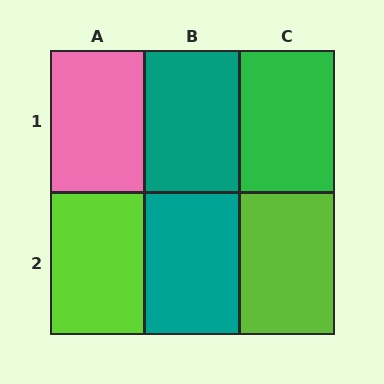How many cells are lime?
2 cells are lime.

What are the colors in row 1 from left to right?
Pink, teal, green.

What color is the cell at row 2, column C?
Lime.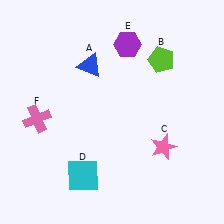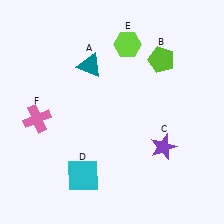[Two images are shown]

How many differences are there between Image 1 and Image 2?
There are 3 differences between the two images.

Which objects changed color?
A changed from blue to teal. C changed from pink to purple. E changed from purple to lime.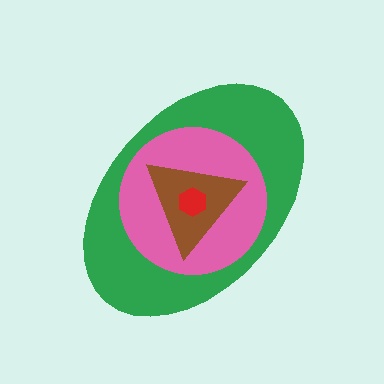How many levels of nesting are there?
4.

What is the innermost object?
The red hexagon.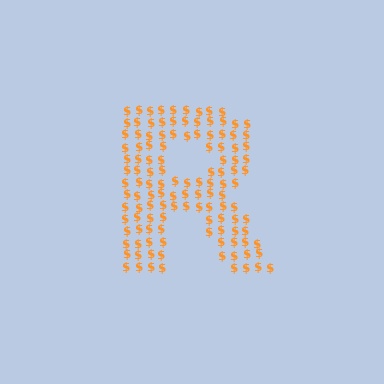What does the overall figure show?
The overall figure shows the letter R.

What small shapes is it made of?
It is made of small dollar signs.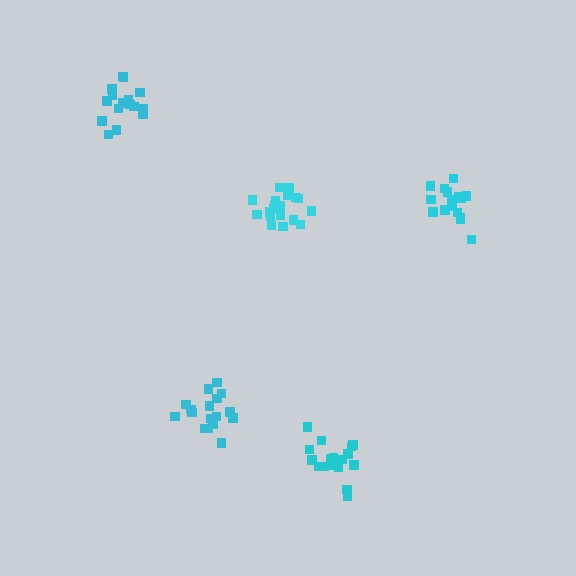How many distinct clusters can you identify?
There are 5 distinct clusters.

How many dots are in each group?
Group 1: 17 dots, Group 2: 16 dots, Group 3: 17 dots, Group 4: 18 dots, Group 5: 20 dots (88 total).